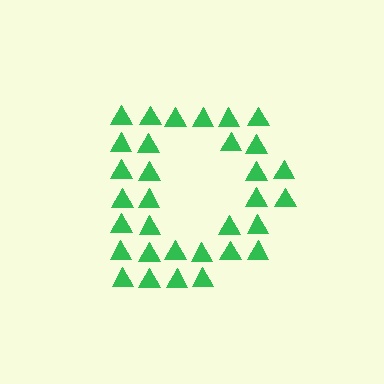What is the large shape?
The large shape is the letter D.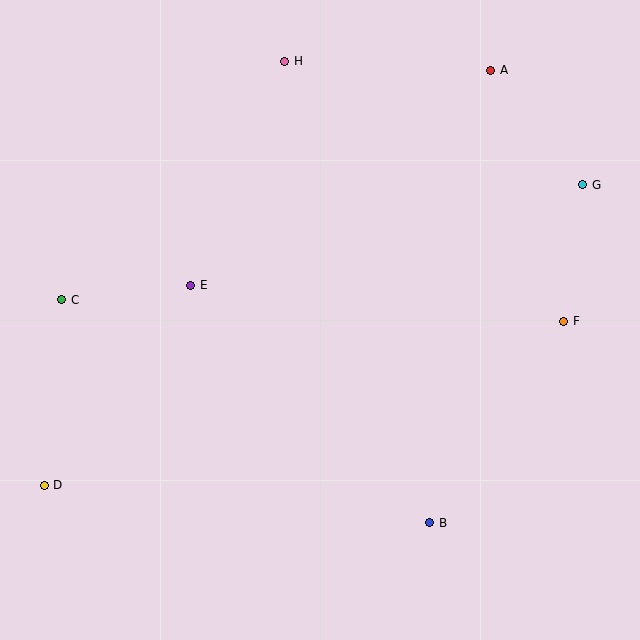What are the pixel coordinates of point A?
Point A is at (491, 70).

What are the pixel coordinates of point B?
Point B is at (430, 523).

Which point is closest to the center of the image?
Point E at (191, 285) is closest to the center.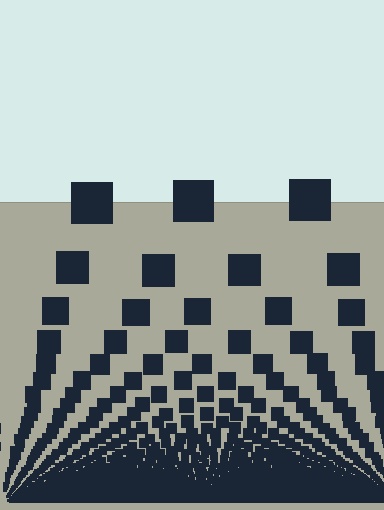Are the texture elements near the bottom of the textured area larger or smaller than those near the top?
Smaller. The gradient is inverted — elements near the bottom are smaller and denser.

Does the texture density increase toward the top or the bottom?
Density increases toward the bottom.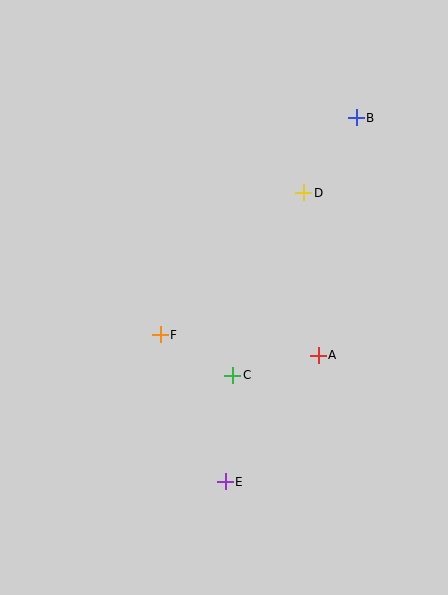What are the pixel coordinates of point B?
Point B is at (356, 118).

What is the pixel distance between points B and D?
The distance between B and D is 91 pixels.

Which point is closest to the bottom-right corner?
Point E is closest to the bottom-right corner.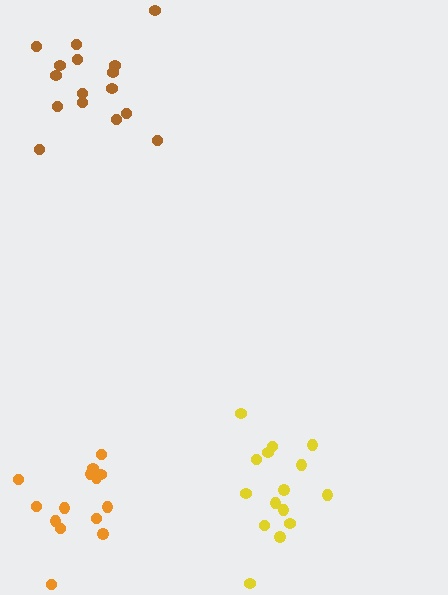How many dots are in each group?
Group 1: 15 dots, Group 2: 16 dots, Group 3: 14 dots (45 total).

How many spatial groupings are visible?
There are 3 spatial groupings.